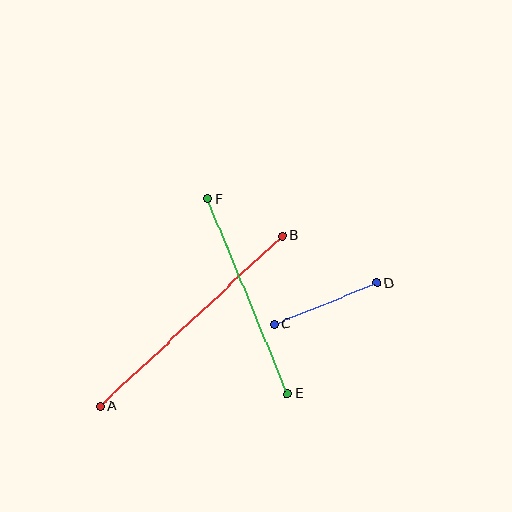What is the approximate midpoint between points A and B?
The midpoint is at approximately (191, 321) pixels.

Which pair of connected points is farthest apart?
Points A and B are farthest apart.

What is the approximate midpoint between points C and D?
The midpoint is at approximately (326, 303) pixels.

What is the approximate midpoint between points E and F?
The midpoint is at approximately (248, 296) pixels.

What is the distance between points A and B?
The distance is approximately 249 pixels.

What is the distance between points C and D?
The distance is approximately 110 pixels.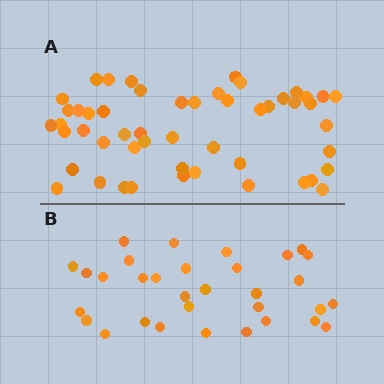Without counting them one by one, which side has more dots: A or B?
Region A (the top region) has more dots.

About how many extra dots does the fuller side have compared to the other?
Region A has approximately 20 more dots than region B.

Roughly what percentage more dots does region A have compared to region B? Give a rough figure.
About 60% more.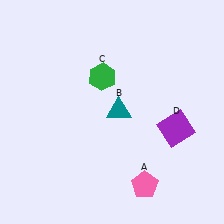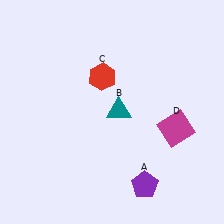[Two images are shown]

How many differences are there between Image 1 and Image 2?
There are 3 differences between the two images.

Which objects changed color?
A changed from pink to purple. C changed from green to red. D changed from purple to magenta.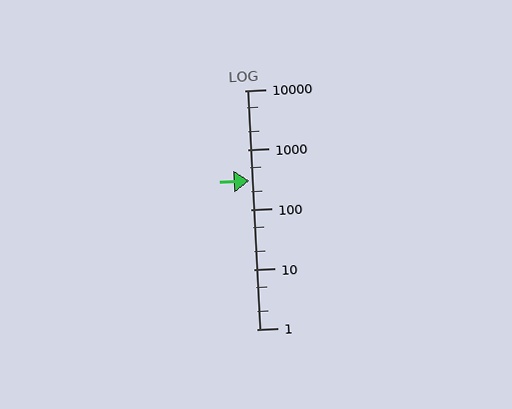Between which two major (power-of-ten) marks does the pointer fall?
The pointer is between 100 and 1000.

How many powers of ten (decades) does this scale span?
The scale spans 4 decades, from 1 to 10000.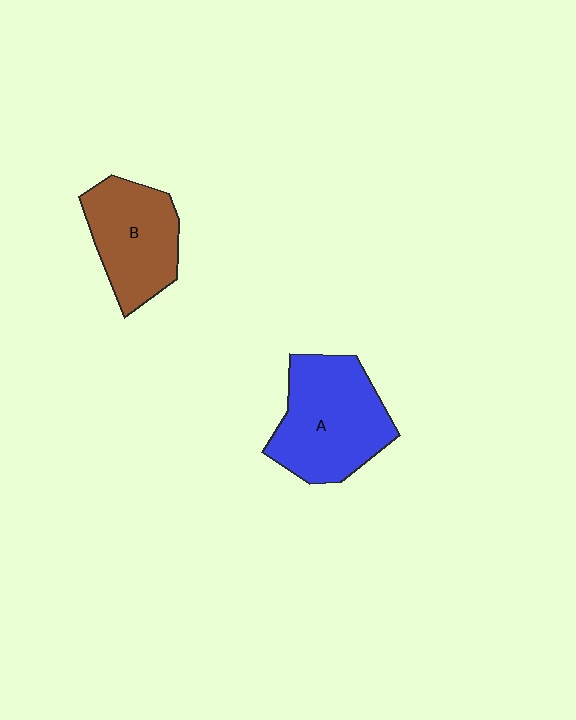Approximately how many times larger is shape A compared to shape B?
Approximately 1.3 times.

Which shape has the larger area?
Shape A (blue).